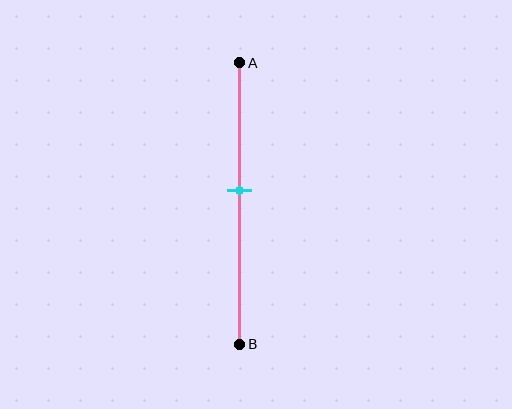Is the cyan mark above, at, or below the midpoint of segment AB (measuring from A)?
The cyan mark is above the midpoint of segment AB.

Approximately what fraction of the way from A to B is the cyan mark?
The cyan mark is approximately 45% of the way from A to B.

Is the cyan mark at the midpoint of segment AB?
No, the mark is at about 45% from A, not at the 50% midpoint.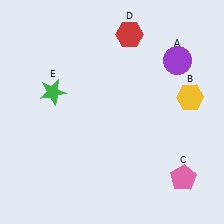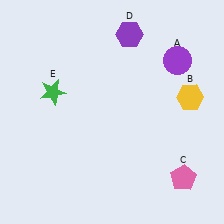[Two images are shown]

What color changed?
The hexagon (D) changed from red in Image 1 to purple in Image 2.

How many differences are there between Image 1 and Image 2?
There is 1 difference between the two images.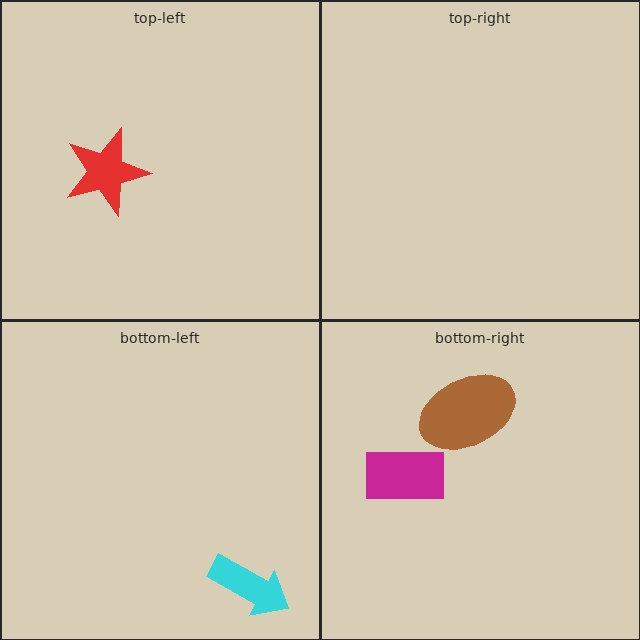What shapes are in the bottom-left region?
The cyan arrow.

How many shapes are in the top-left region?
1.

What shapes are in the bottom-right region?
The brown ellipse, the magenta rectangle.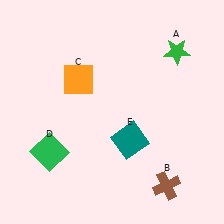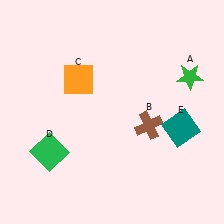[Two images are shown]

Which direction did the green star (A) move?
The green star (A) moved down.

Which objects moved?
The objects that moved are: the green star (A), the brown cross (B), the teal square (E).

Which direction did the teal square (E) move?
The teal square (E) moved right.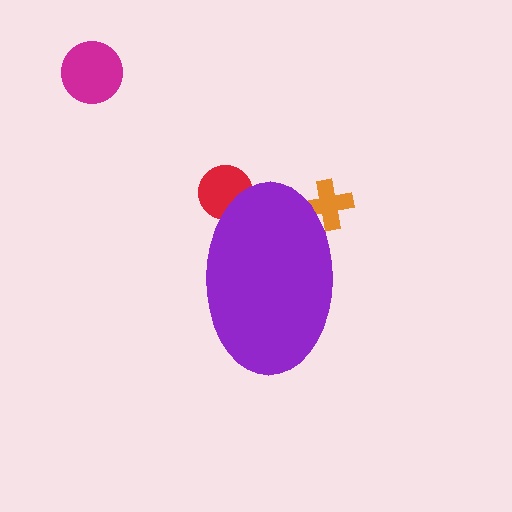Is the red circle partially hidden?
Yes, the red circle is partially hidden behind the purple ellipse.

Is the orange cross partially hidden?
Yes, the orange cross is partially hidden behind the purple ellipse.